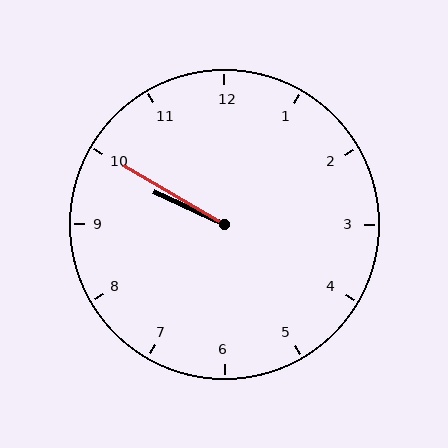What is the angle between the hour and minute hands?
Approximately 5 degrees.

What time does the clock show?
9:50.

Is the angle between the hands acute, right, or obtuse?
It is acute.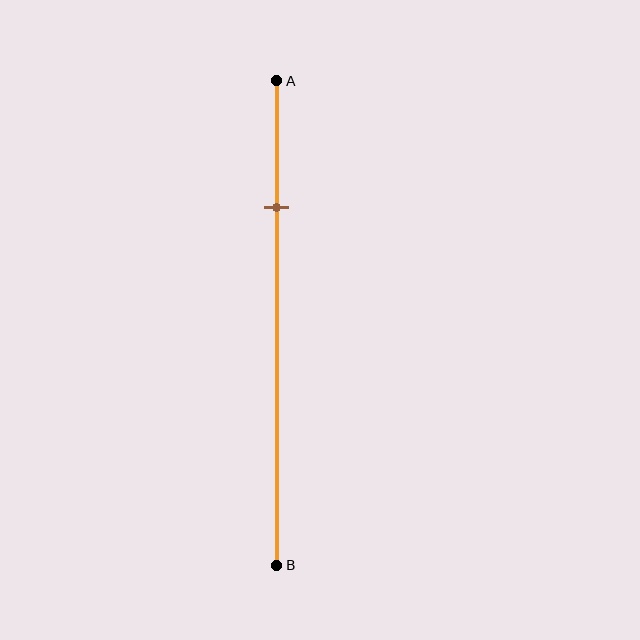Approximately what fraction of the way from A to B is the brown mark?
The brown mark is approximately 25% of the way from A to B.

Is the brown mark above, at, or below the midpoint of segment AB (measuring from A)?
The brown mark is above the midpoint of segment AB.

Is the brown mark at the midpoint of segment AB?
No, the mark is at about 25% from A, not at the 50% midpoint.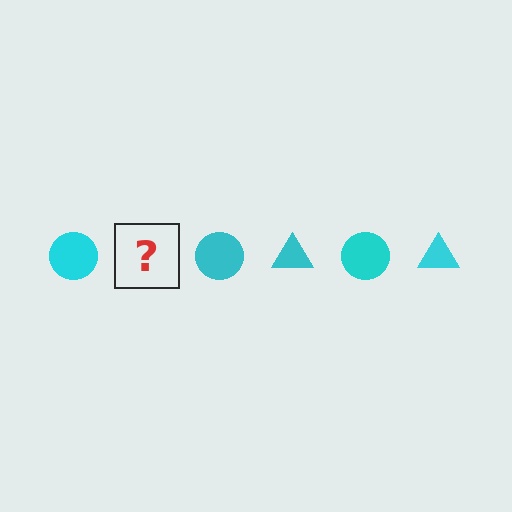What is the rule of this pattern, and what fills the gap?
The rule is that the pattern cycles through circle, triangle shapes in cyan. The gap should be filled with a cyan triangle.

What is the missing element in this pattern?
The missing element is a cyan triangle.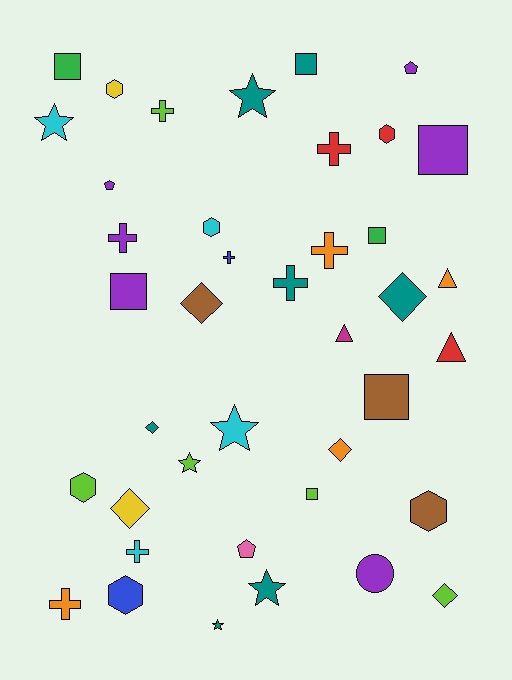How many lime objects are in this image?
There are 5 lime objects.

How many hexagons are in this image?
There are 6 hexagons.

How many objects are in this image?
There are 40 objects.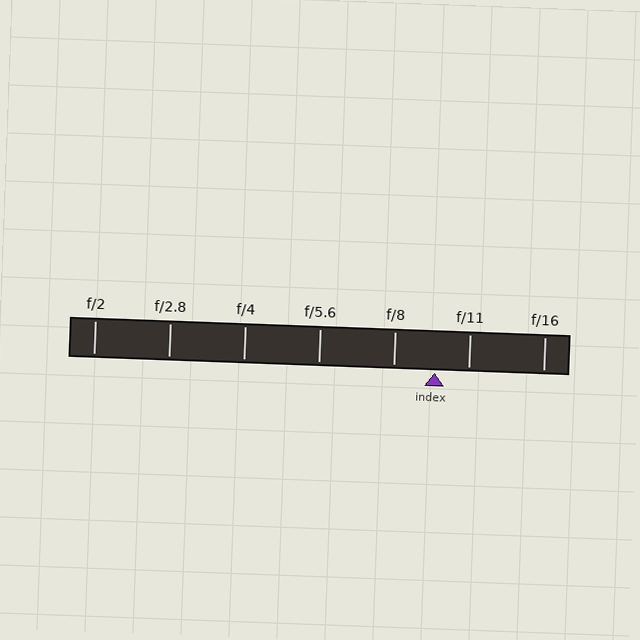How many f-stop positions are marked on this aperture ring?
There are 7 f-stop positions marked.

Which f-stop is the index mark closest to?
The index mark is closest to f/11.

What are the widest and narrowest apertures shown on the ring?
The widest aperture shown is f/2 and the narrowest is f/16.